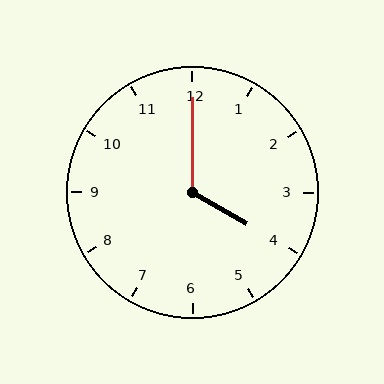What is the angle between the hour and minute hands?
Approximately 120 degrees.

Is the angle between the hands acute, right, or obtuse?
It is obtuse.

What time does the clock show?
4:00.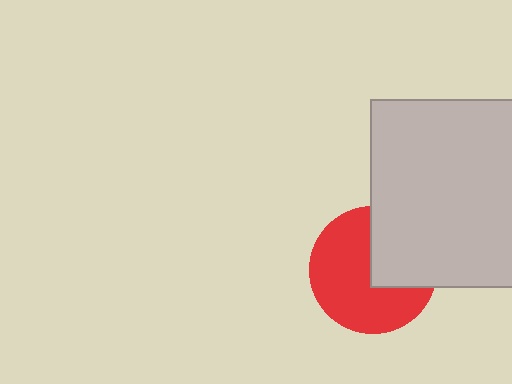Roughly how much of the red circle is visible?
About half of it is visible (roughly 64%).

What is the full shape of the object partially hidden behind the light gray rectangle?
The partially hidden object is a red circle.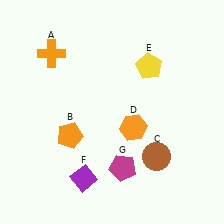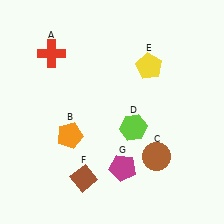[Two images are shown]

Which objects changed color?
A changed from orange to red. D changed from orange to lime. F changed from purple to brown.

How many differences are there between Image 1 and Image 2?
There are 3 differences between the two images.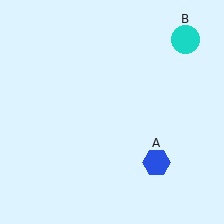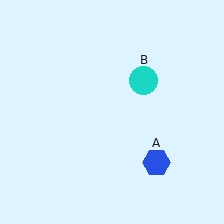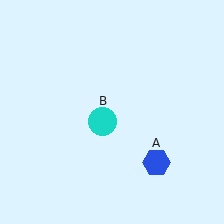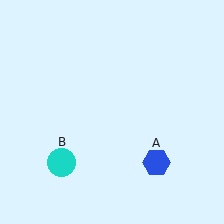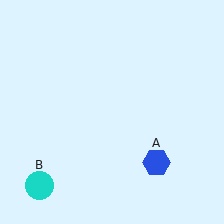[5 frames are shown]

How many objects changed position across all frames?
1 object changed position: cyan circle (object B).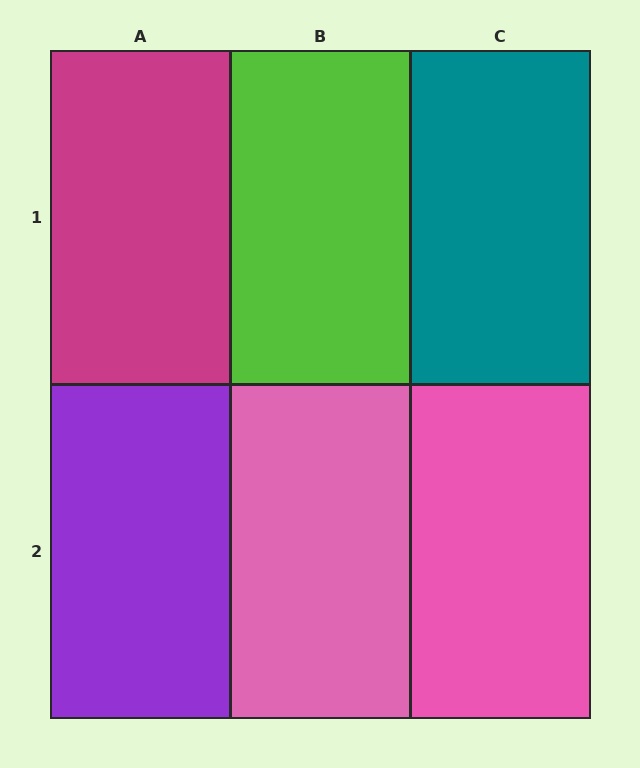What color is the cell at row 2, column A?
Purple.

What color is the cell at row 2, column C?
Pink.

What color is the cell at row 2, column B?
Pink.